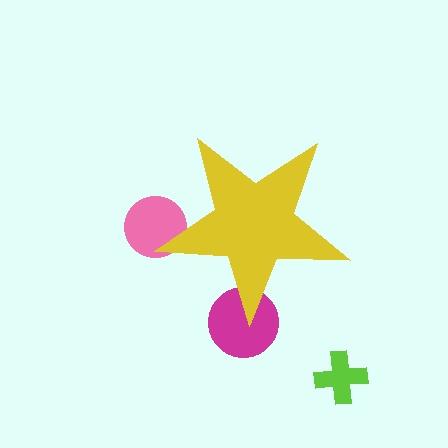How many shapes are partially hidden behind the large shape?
3 shapes are partially hidden.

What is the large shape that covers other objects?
A yellow star.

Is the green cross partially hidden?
Yes, the green cross is partially hidden behind the yellow star.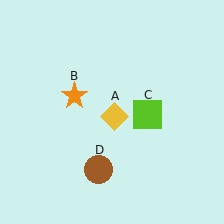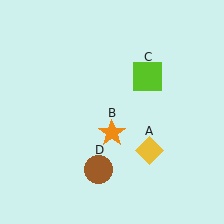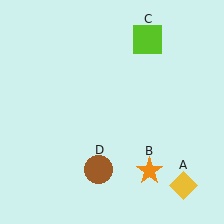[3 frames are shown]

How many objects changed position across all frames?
3 objects changed position: yellow diamond (object A), orange star (object B), lime square (object C).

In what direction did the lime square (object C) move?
The lime square (object C) moved up.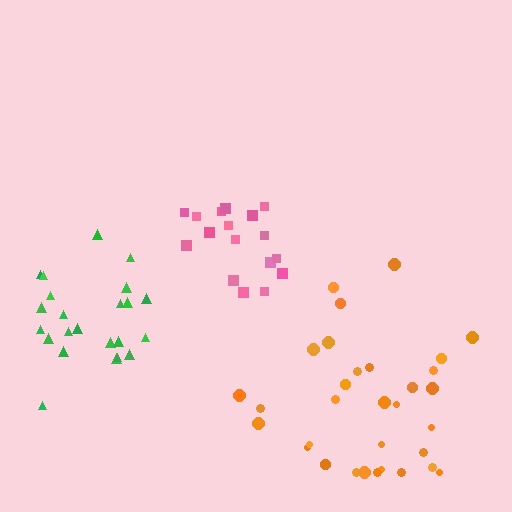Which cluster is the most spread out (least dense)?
Orange.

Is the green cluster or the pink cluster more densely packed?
Pink.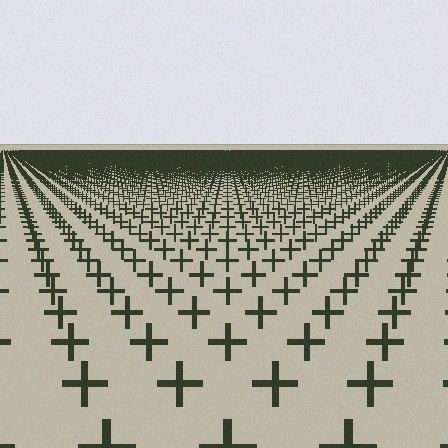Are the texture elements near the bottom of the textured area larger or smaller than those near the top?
Larger. Near the bottom, elements are closer to the viewer and appear at a bigger on-screen size.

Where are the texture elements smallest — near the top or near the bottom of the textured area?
Near the top.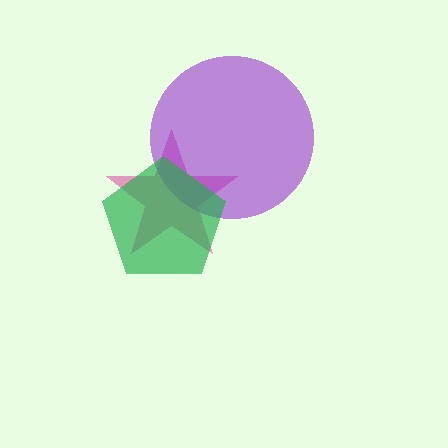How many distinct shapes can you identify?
There are 3 distinct shapes: a magenta star, a purple circle, a green pentagon.